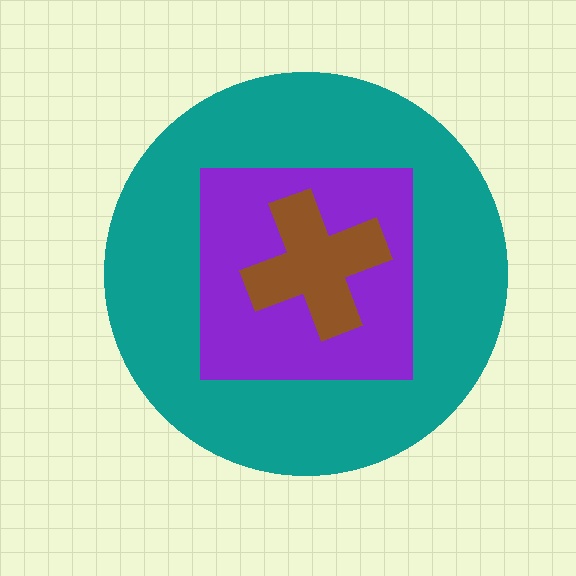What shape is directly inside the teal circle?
The purple square.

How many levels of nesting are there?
3.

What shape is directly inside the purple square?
The brown cross.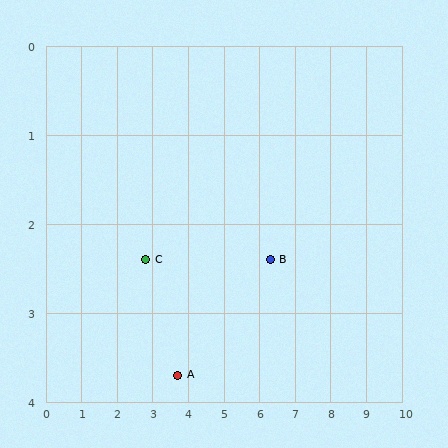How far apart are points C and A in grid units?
Points C and A are about 1.6 grid units apart.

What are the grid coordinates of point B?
Point B is at approximately (6.3, 2.4).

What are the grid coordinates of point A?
Point A is at approximately (3.7, 3.7).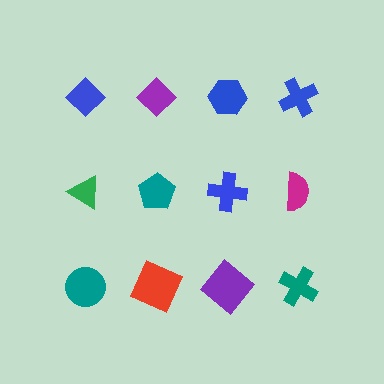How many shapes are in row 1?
4 shapes.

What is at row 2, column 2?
A teal pentagon.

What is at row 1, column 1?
A blue diamond.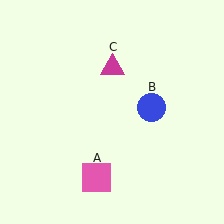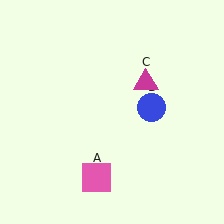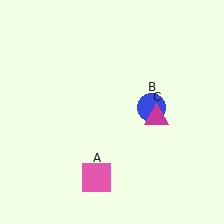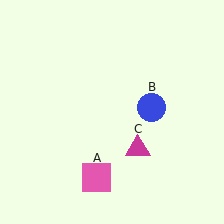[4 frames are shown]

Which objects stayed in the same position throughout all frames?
Pink square (object A) and blue circle (object B) remained stationary.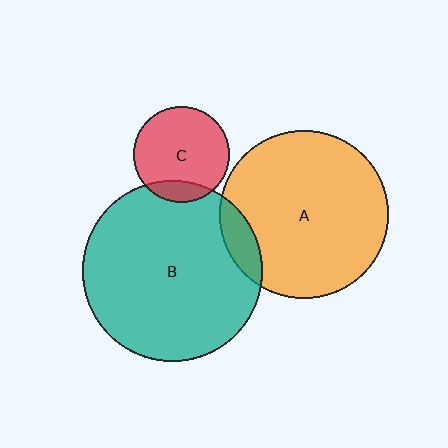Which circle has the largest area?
Circle B (teal).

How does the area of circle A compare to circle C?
Approximately 3.1 times.